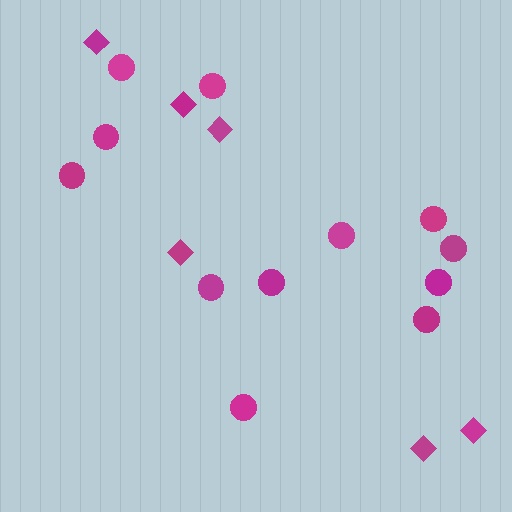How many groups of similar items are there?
There are 2 groups: one group of diamonds (6) and one group of circles (12).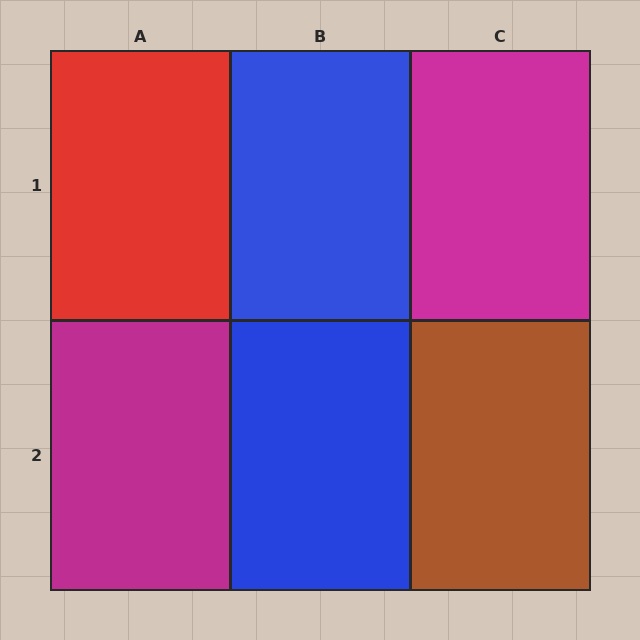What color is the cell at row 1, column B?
Blue.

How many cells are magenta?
2 cells are magenta.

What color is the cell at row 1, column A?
Red.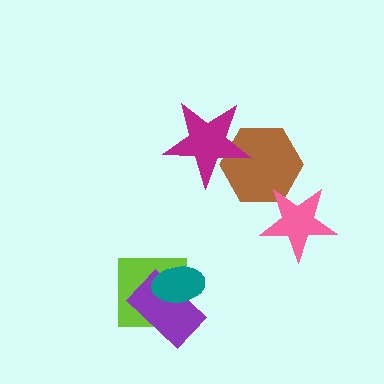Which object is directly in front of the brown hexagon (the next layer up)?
The magenta star is directly in front of the brown hexagon.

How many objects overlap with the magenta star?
1 object overlaps with the magenta star.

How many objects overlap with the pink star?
1 object overlaps with the pink star.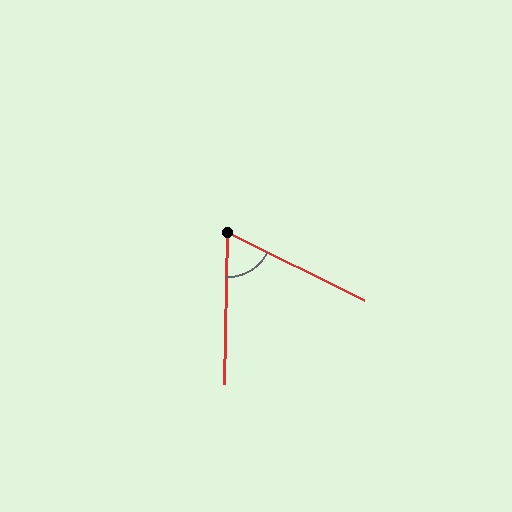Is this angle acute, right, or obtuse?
It is acute.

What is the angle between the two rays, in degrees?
Approximately 65 degrees.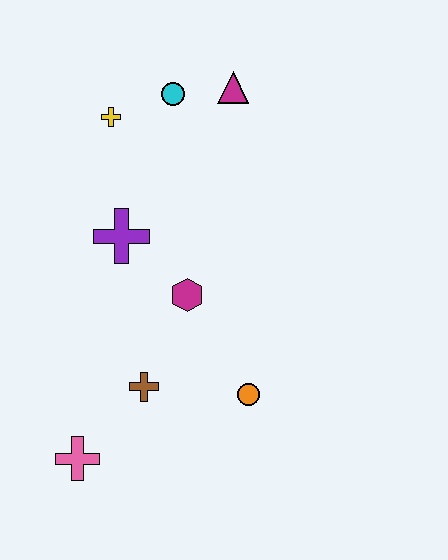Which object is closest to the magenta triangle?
The cyan circle is closest to the magenta triangle.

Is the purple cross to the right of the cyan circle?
No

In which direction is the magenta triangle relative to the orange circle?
The magenta triangle is above the orange circle.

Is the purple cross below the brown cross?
No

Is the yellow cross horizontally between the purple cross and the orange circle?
No